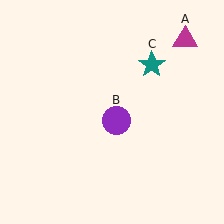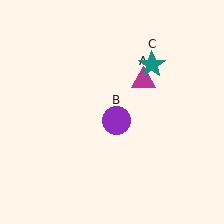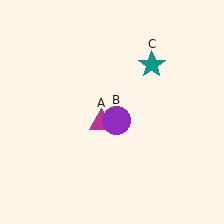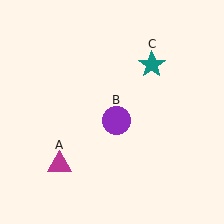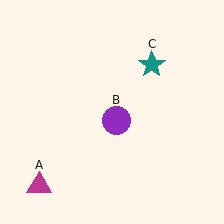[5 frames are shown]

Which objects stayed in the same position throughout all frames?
Purple circle (object B) and teal star (object C) remained stationary.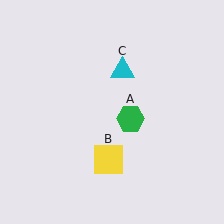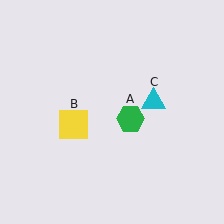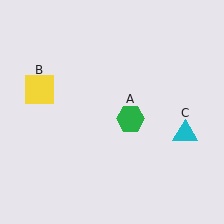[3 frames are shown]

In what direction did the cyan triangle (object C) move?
The cyan triangle (object C) moved down and to the right.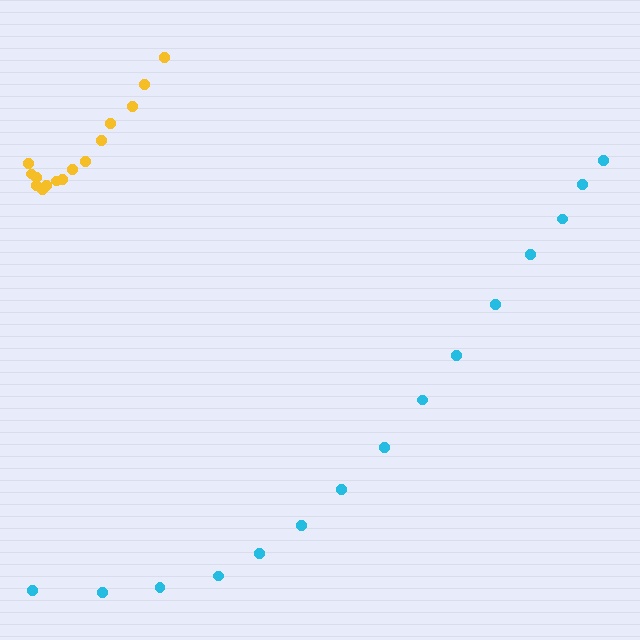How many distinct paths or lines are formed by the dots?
There are 2 distinct paths.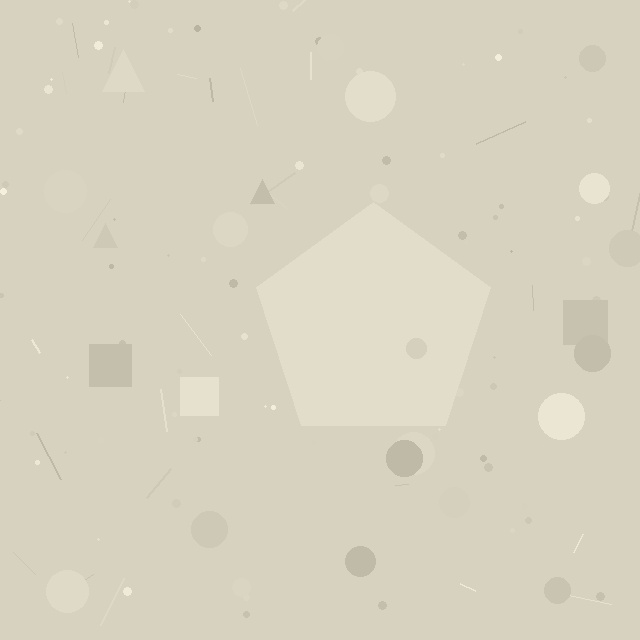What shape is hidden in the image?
A pentagon is hidden in the image.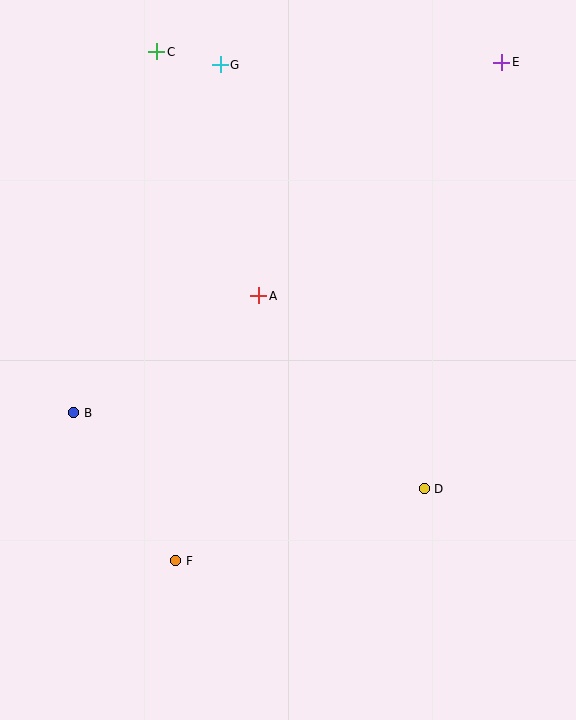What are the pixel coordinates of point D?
Point D is at (424, 489).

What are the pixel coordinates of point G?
Point G is at (220, 65).